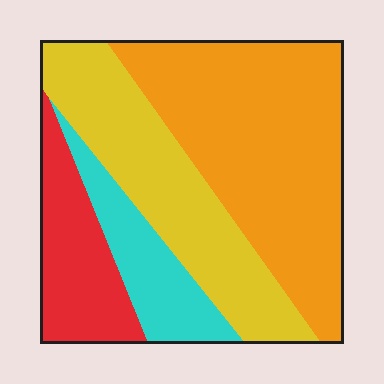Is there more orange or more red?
Orange.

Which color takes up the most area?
Orange, at roughly 45%.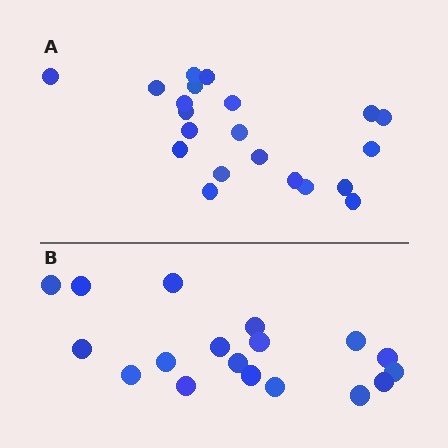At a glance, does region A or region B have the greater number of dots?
Region A (the top region) has more dots.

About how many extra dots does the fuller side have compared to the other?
Region A has just a few more — roughly 2 or 3 more dots than region B.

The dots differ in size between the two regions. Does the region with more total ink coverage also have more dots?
No. Region B has more total ink coverage because its dots are larger, but region A actually contains more individual dots. Total area can be misleading — the number of items is what matters here.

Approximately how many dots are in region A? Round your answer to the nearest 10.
About 20 dots. (The exact count is 21, which rounds to 20.)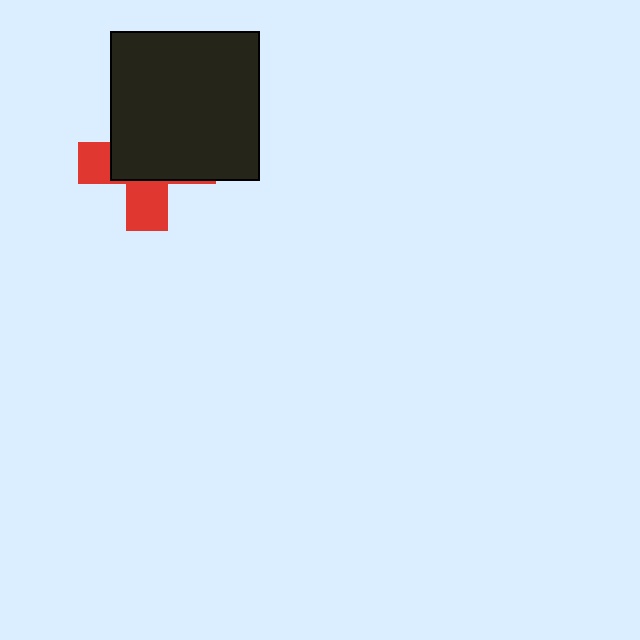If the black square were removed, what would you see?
You would see the complete red cross.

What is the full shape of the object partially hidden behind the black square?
The partially hidden object is a red cross.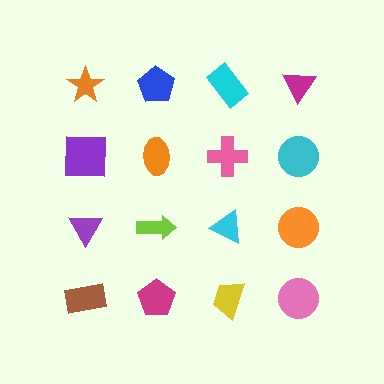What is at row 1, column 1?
An orange star.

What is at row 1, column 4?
A magenta triangle.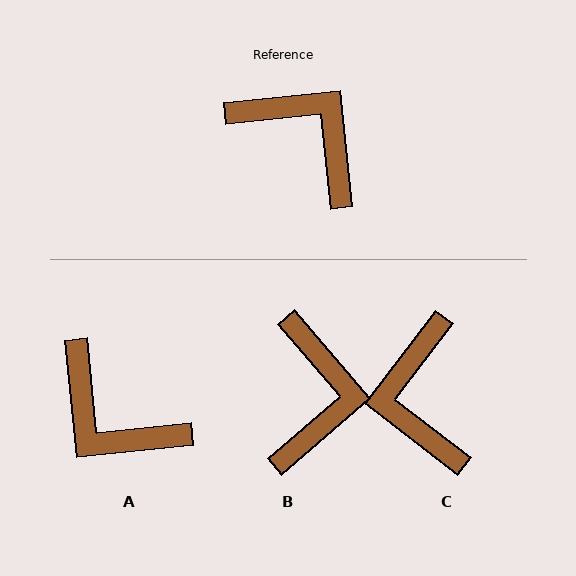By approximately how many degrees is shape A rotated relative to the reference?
Approximately 180 degrees counter-clockwise.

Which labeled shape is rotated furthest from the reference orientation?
A, about 180 degrees away.